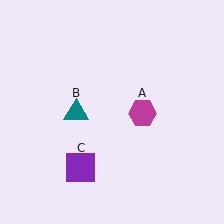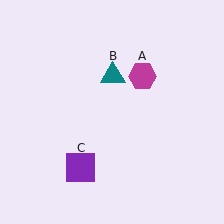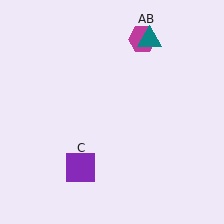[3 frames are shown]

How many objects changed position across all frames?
2 objects changed position: magenta hexagon (object A), teal triangle (object B).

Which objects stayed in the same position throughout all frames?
Purple square (object C) remained stationary.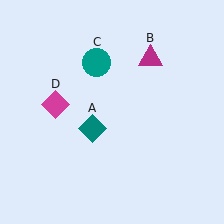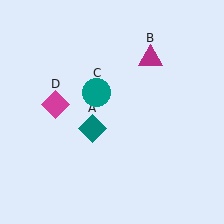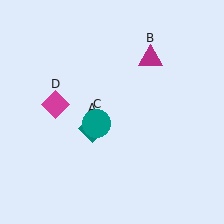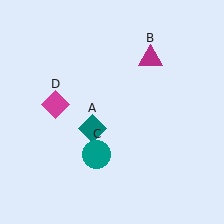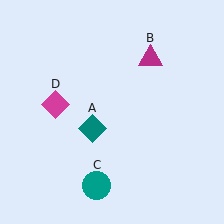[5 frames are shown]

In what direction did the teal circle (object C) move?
The teal circle (object C) moved down.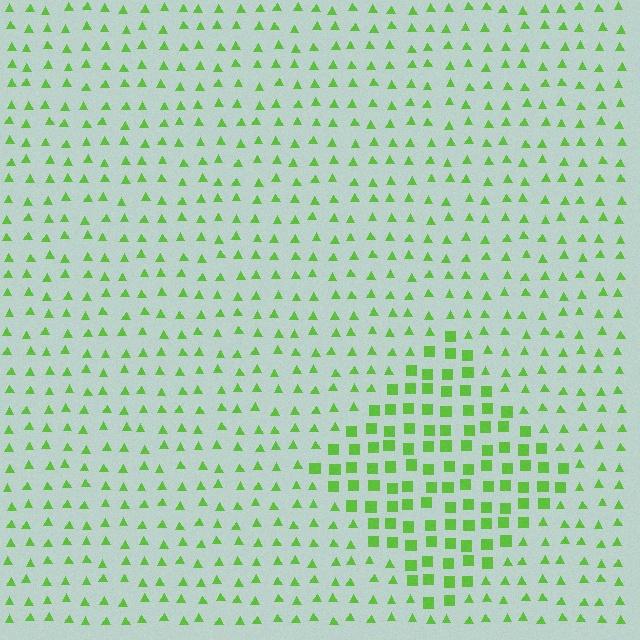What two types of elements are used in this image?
The image uses squares inside the diamond region and triangles outside it.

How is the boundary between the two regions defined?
The boundary is defined by a change in element shape: squares inside vs. triangles outside. All elements share the same color and spacing.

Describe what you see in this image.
The image is filled with small lime elements arranged in a uniform grid. A diamond-shaped region contains squares, while the surrounding area contains triangles. The boundary is defined purely by the change in element shape.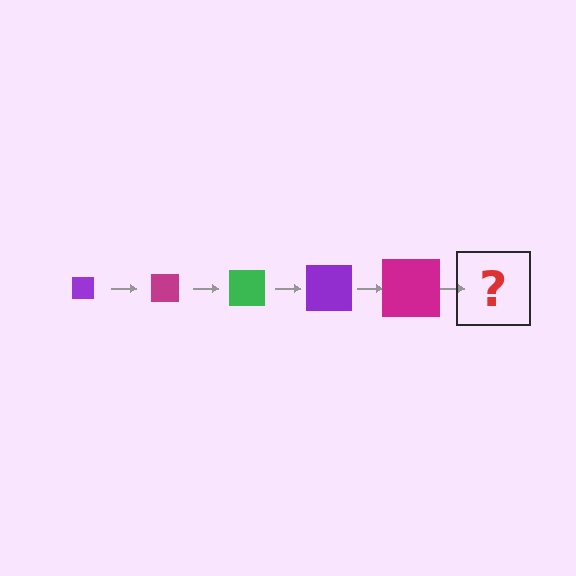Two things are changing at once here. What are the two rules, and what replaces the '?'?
The two rules are that the square grows larger each step and the color cycles through purple, magenta, and green. The '?' should be a green square, larger than the previous one.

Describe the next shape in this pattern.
It should be a green square, larger than the previous one.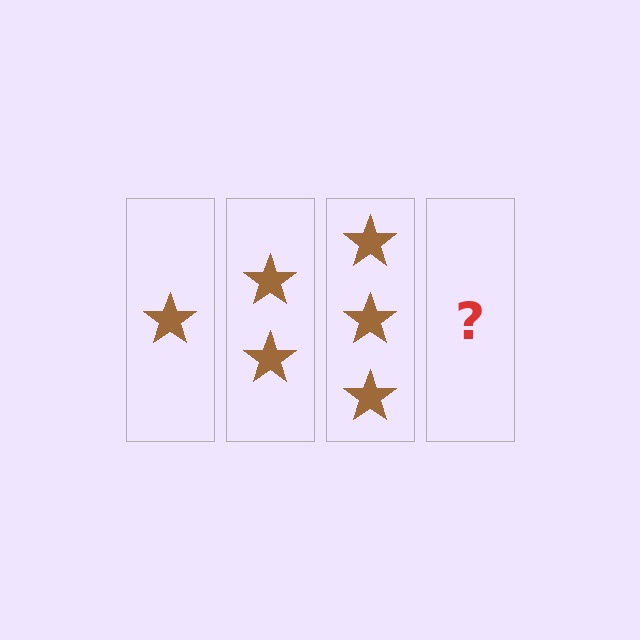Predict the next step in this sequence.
The next step is 4 stars.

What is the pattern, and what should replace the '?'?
The pattern is that each step adds one more star. The '?' should be 4 stars.